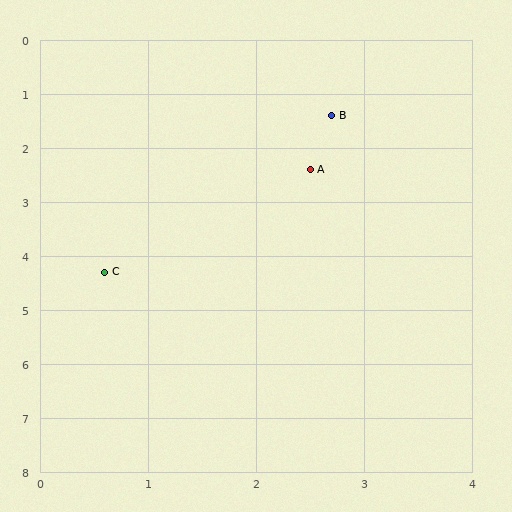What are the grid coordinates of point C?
Point C is at approximately (0.6, 4.3).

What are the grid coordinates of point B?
Point B is at approximately (2.7, 1.4).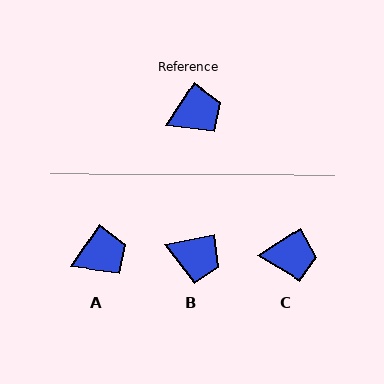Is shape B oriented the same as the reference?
No, it is off by about 45 degrees.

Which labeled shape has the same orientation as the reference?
A.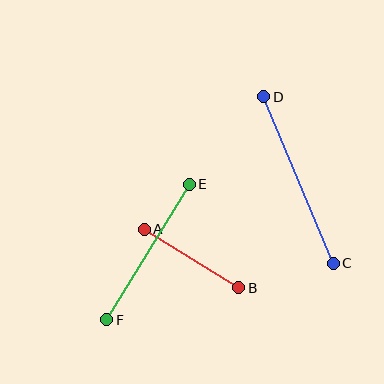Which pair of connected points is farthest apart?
Points C and D are farthest apart.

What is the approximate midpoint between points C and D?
The midpoint is at approximately (298, 180) pixels.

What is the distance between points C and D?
The distance is approximately 180 pixels.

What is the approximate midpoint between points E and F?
The midpoint is at approximately (148, 252) pixels.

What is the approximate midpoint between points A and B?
The midpoint is at approximately (191, 258) pixels.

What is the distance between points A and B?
The distance is approximately 111 pixels.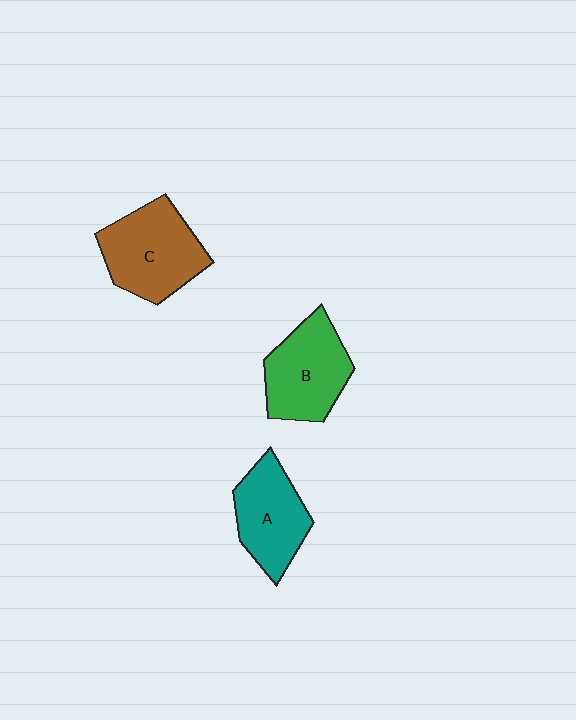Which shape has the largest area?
Shape C (brown).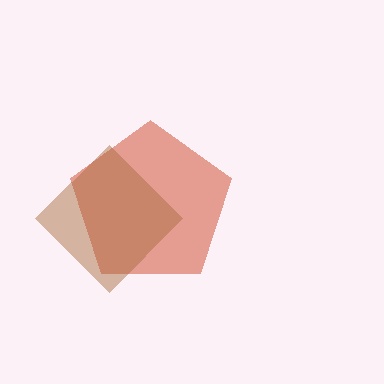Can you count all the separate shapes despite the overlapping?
Yes, there are 2 separate shapes.